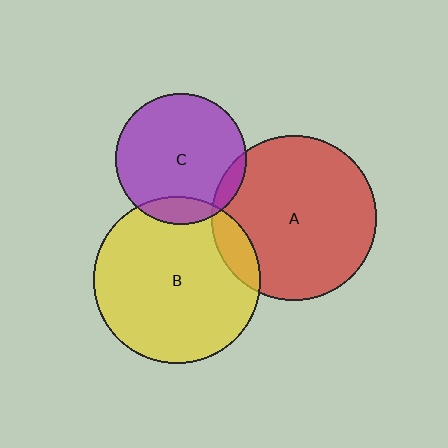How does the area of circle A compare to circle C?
Approximately 1.6 times.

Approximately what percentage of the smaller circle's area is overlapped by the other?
Approximately 10%.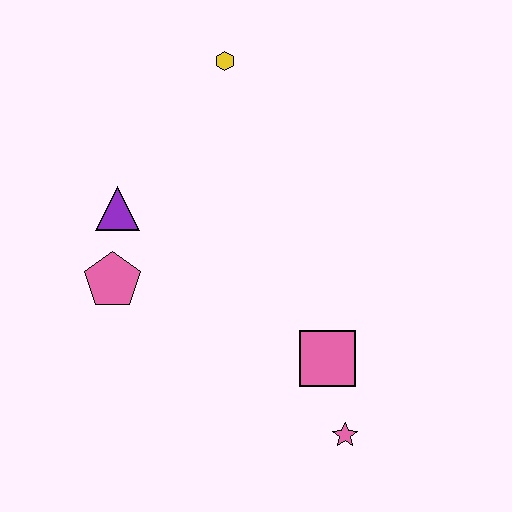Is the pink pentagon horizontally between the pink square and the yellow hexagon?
No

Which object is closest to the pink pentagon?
The purple triangle is closest to the pink pentagon.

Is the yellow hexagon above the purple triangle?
Yes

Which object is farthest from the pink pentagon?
The pink star is farthest from the pink pentagon.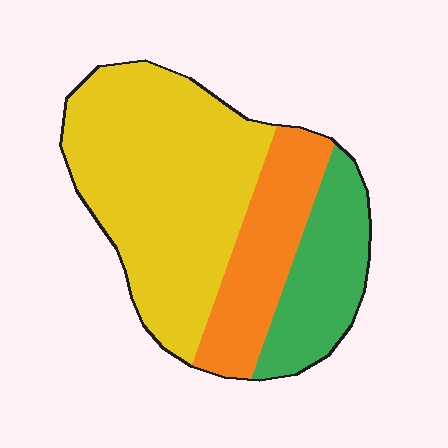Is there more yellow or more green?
Yellow.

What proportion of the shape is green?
Green covers around 20% of the shape.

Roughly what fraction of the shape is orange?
Orange covers 23% of the shape.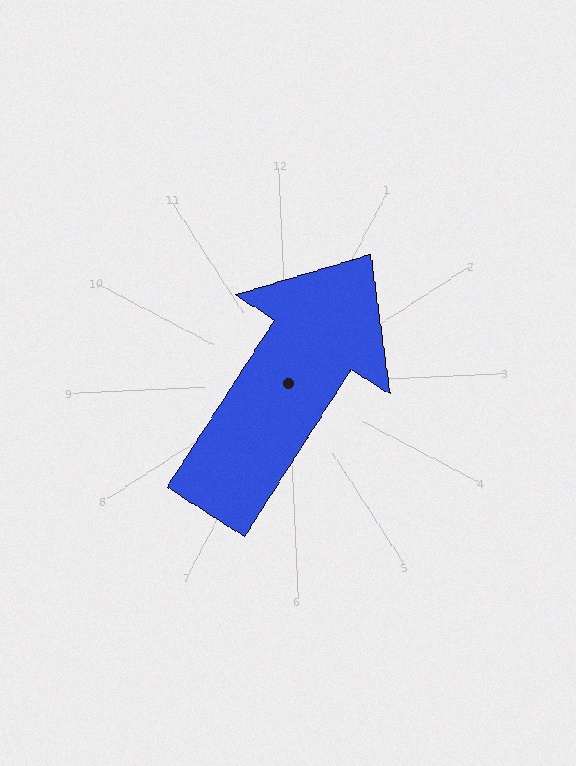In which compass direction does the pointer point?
Northeast.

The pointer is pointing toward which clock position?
Roughly 1 o'clock.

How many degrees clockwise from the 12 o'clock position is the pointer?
Approximately 35 degrees.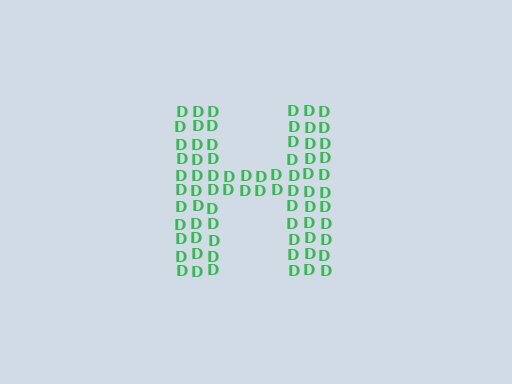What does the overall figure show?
The overall figure shows the letter H.